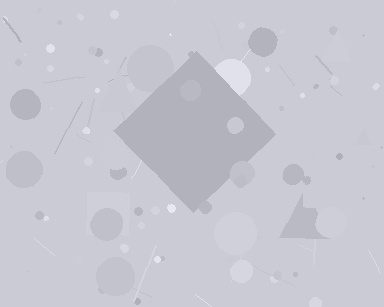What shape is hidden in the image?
A diamond is hidden in the image.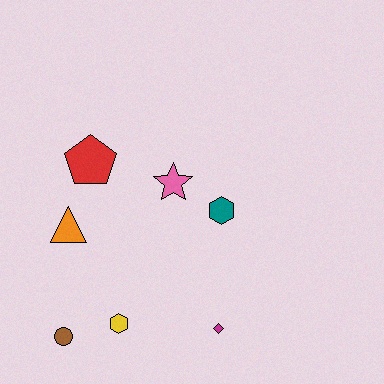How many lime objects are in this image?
There are no lime objects.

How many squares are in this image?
There are no squares.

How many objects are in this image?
There are 7 objects.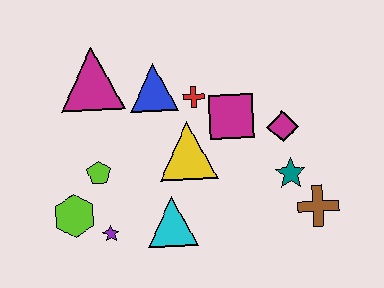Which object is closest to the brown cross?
The teal star is closest to the brown cross.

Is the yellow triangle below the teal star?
No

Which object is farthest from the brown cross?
The magenta triangle is farthest from the brown cross.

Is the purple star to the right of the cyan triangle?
No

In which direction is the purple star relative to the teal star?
The purple star is to the left of the teal star.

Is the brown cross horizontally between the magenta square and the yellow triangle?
No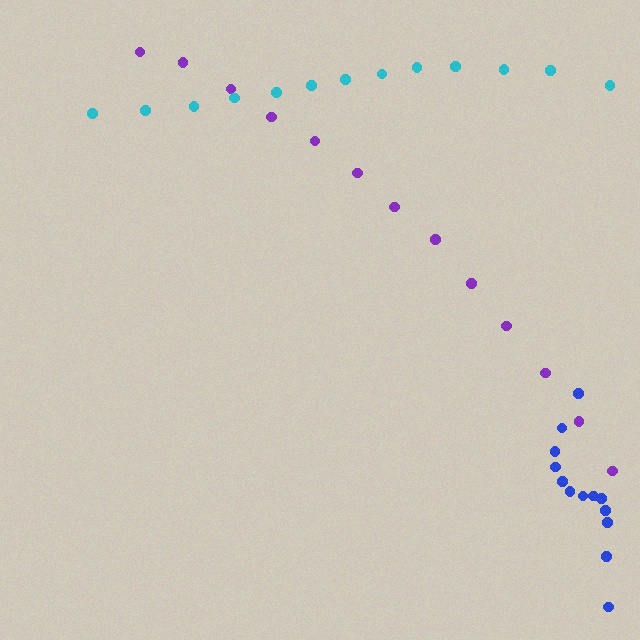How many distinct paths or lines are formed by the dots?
There are 3 distinct paths.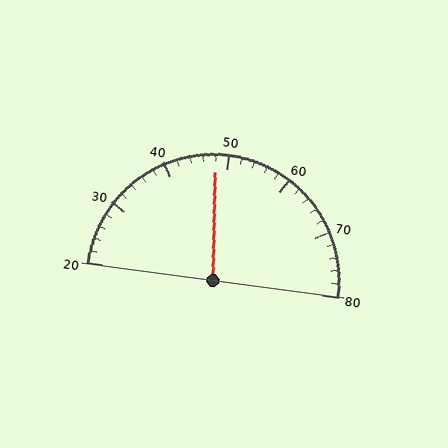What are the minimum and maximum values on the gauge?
The gauge ranges from 20 to 80.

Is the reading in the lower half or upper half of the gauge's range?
The reading is in the lower half of the range (20 to 80).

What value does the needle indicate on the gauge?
The needle indicates approximately 48.